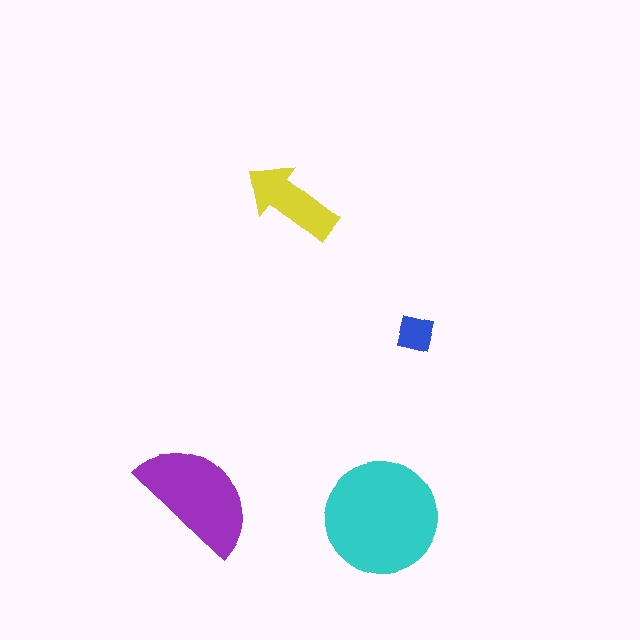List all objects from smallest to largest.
The blue square, the yellow arrow, the purple semicircle, the cyan circle.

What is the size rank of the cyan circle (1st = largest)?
1st.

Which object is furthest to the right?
The blue square is rightmost.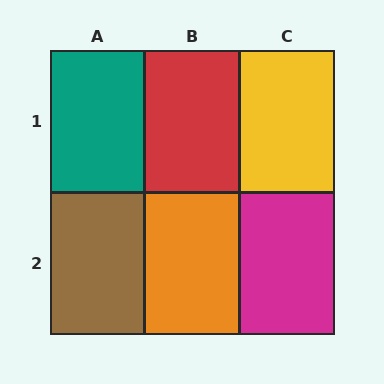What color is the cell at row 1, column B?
Red.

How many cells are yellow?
1 cell is yellow.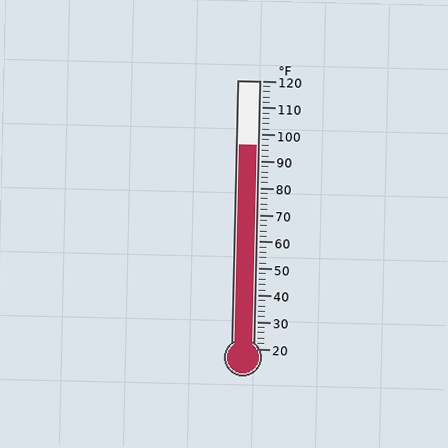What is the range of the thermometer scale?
The thermometer scale ranges from 20°F to 120°F.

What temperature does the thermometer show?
The thermometer shows approximately 96°F.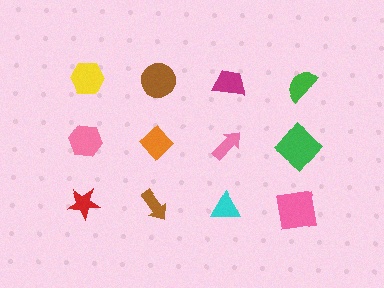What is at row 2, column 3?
A pink arrow.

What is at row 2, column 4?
A green diamond.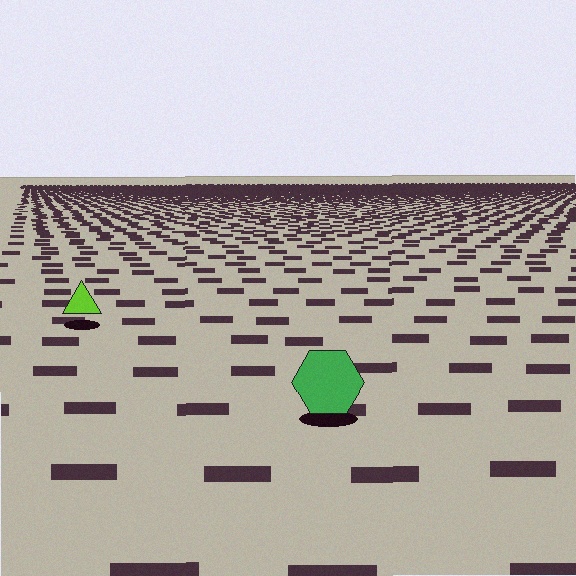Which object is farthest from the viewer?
The lime triangle is farthest from the viewer. It appears smaller and the ground texture around it is denser.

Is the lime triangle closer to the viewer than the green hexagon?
No. The green hexagon is closer — you can tell from the texture gradient: the ground texture is coarser near it.